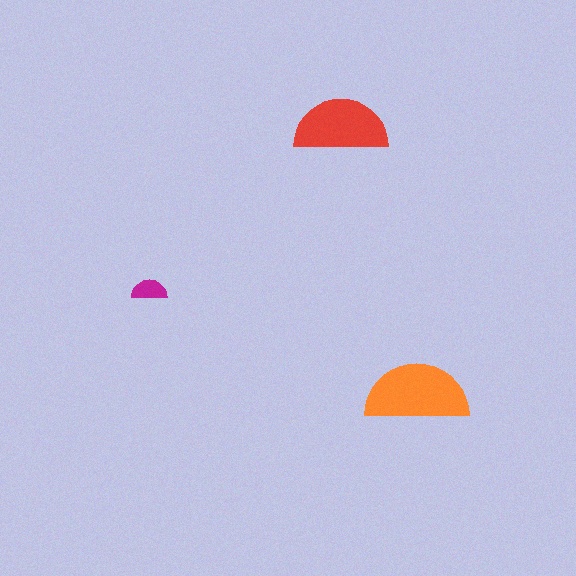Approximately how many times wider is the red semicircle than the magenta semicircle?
About 2.5 times wider.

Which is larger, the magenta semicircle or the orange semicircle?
The orange one.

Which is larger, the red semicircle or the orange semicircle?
The orange one.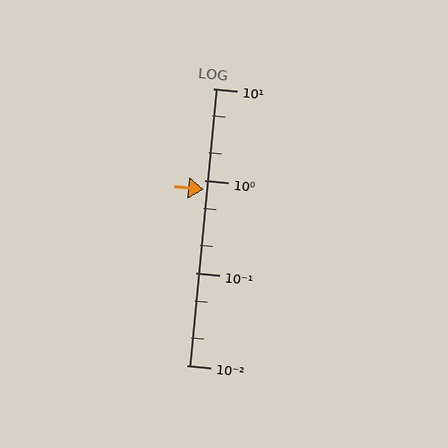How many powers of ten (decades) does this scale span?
The scale spans 3 decades, from 0.01 to 10.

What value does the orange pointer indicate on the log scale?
The pointer indicates approximately 0.8.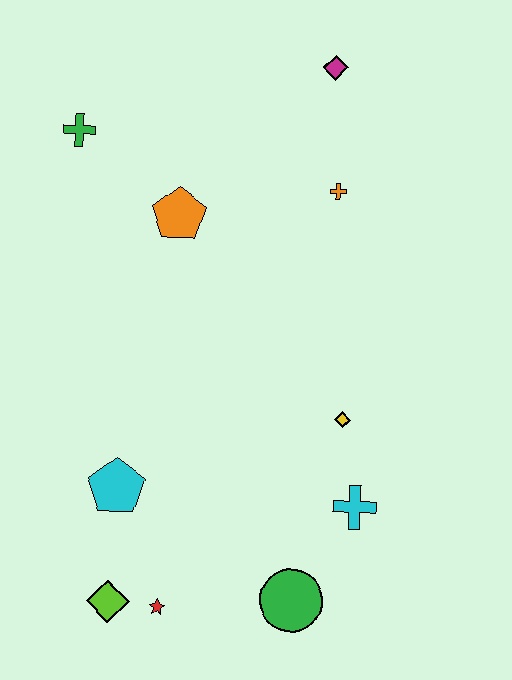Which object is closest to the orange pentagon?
The green cross is closest to the orange pentagon.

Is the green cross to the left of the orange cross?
Yes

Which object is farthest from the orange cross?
The lime diamond is farthest from the orange cross.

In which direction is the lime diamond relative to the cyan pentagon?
The lime diamond is below the cyan pentagon.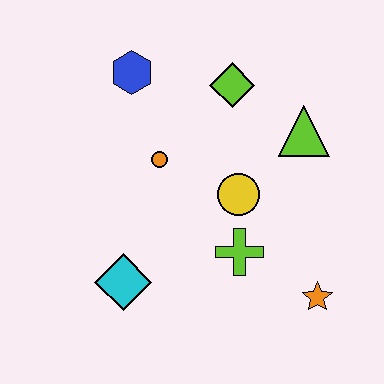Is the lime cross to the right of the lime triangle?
No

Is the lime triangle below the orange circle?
No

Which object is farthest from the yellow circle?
The blue hexagon is farthest from the yellow circle.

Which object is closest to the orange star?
The lime cross is closest to the orange star.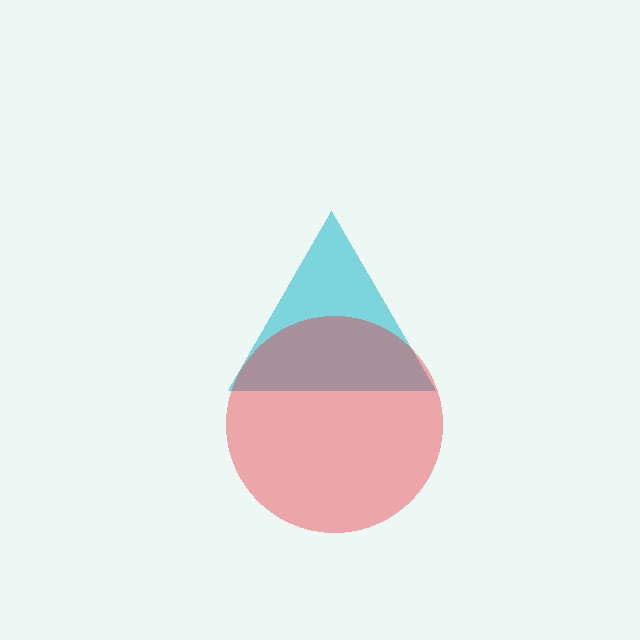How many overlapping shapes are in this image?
There are 2 overlapping shapes in the image.